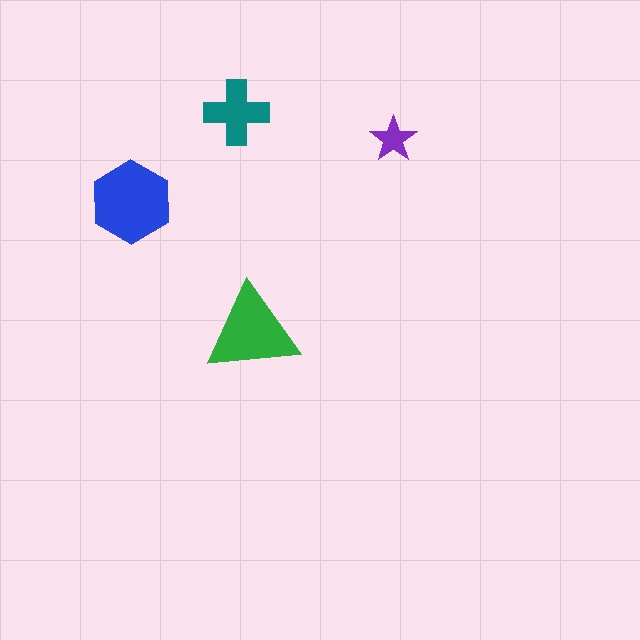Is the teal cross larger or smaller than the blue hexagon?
Smaller.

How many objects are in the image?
There are 4 objects in the image.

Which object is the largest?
The blue hexagon.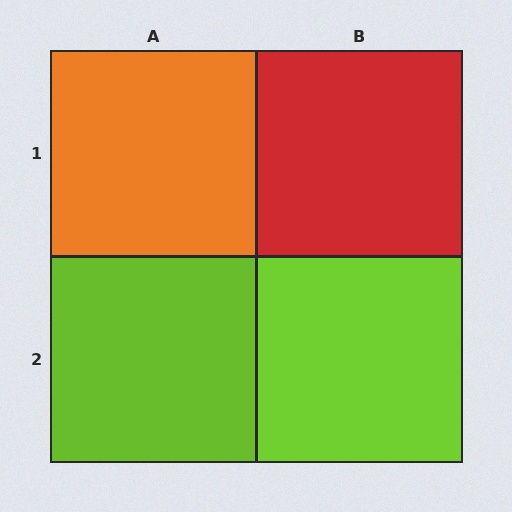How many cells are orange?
1 cell is orange.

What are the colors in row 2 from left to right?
Lime, lime.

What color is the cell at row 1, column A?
Orange.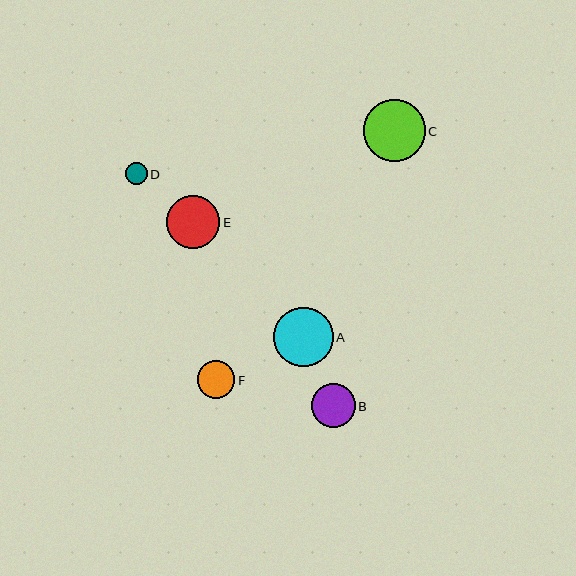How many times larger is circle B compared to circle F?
Circle B is approximately 1.2 times the size of circle F.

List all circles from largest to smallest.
From largest to smallest: C, A, E, B, F, D.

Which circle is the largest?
Circle C is the largest with a size of approximately 62 pixels.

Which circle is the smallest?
Circle D is the smallest with a size of approximately 22 pixels.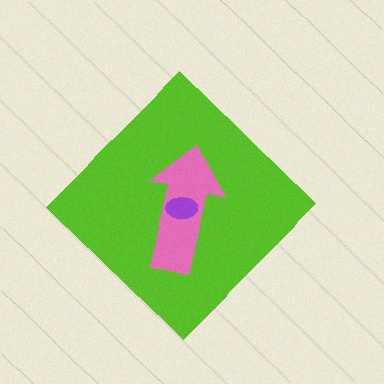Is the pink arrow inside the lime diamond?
Yes.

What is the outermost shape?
The lime diamond.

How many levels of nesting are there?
3.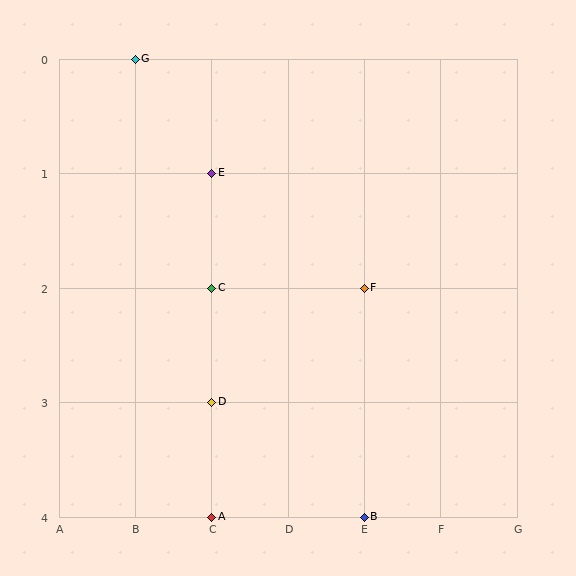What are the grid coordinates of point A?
Point A is at grid coordinates (C, 4).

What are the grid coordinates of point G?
Point G is at grid coordinates (B, 0).